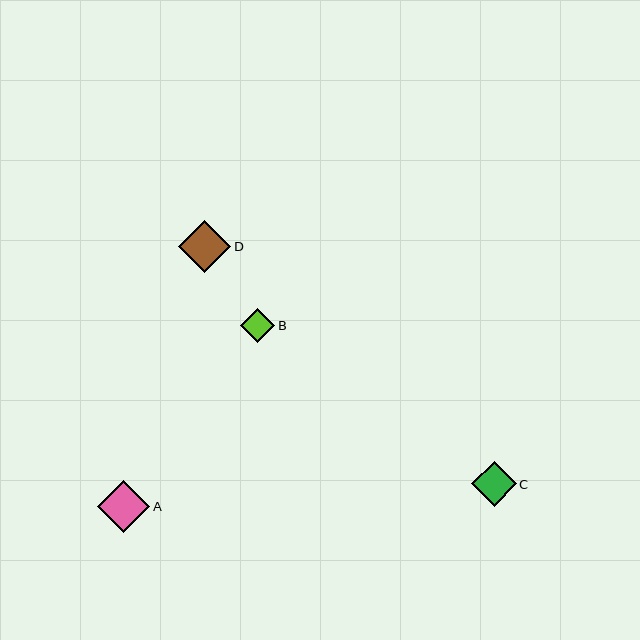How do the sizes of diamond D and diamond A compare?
Diamond D and diamond A are approximately the same size.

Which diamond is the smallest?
Diamond B is the smallest with a size of approximately 34 pixels.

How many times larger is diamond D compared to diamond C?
Diamond D is approximately 1.2 times the size of diamond C.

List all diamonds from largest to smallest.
From largest to smallest: D, A, C, B.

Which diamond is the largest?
Diamond D is the largest with a size of approximately 53 pixels.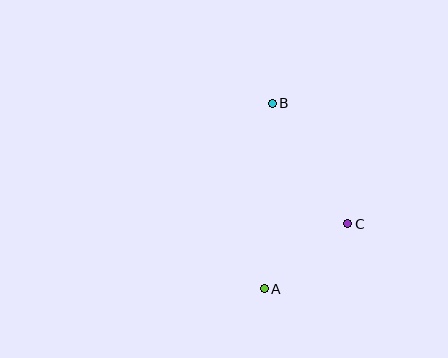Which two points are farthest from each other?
Points A and B are farthest from each other.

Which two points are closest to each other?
Points A and C are closest to each other.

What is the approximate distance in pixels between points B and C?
The distance between B and C is approximately 142 pixels.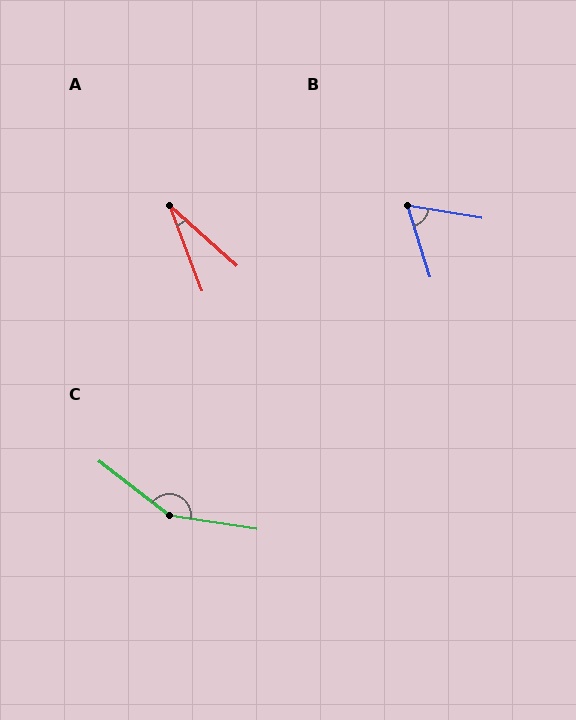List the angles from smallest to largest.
A (27°), B (63°), C (151°).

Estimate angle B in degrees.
Approximately 63 degrees.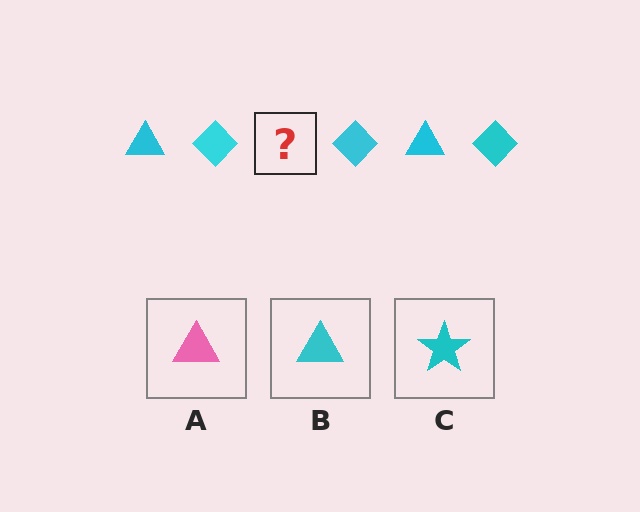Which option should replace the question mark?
Option B.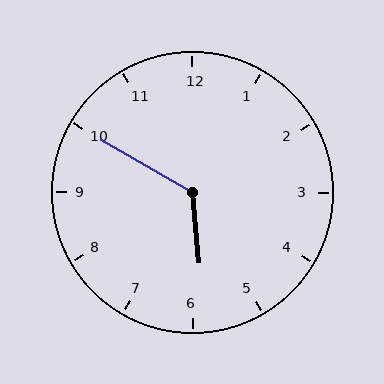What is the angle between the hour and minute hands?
Approximately 125 degrees.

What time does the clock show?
5:50.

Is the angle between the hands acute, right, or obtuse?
It is obtuse.